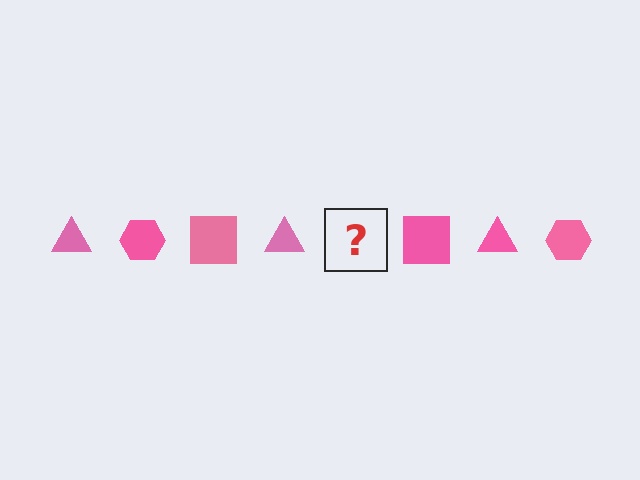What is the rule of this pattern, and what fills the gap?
The rule is that the pattern cycles through triangle, hexagon, square shapes in pink. The gap should be filled with a pink hexagon.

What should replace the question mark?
The question mark should be replaced with a pink hexagon.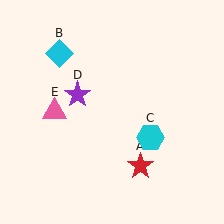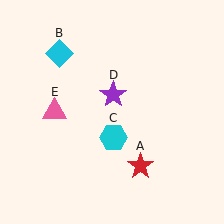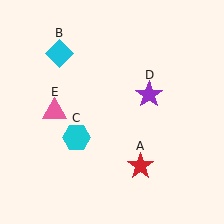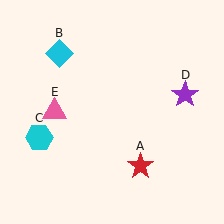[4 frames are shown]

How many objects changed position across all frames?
2 objects changed position: cyan hexagon (object C), purple star (object D).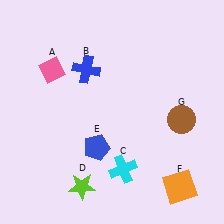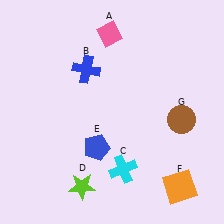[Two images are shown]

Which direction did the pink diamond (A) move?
The pink diamond (A) moved right.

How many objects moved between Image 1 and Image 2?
1 object moved between the two images.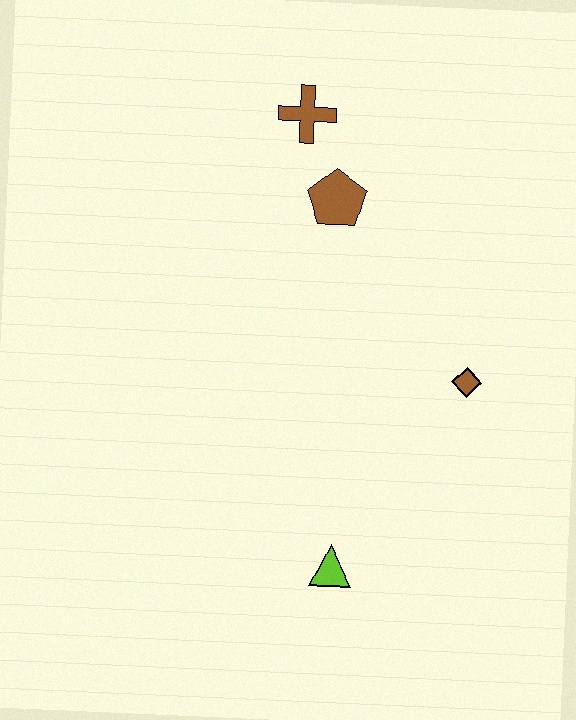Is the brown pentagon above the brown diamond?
Yes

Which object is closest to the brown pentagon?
The brown cross is closest to the brown pentagon.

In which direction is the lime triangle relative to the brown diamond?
The lime triangle is below the brown diamond.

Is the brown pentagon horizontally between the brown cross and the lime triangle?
Yes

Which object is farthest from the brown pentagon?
The lime triangle is farthest from the brown pentagon.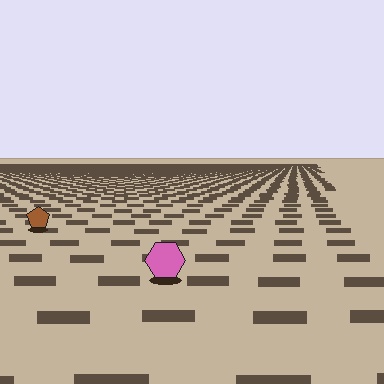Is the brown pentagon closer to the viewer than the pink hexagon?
No. The pink hexagon is closer — you can tell from the texture gradient: the ground texture is coarser near it.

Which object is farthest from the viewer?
The brown pentagon is farthest from the viewer. It appears smaller and the ground texture around it is denser.